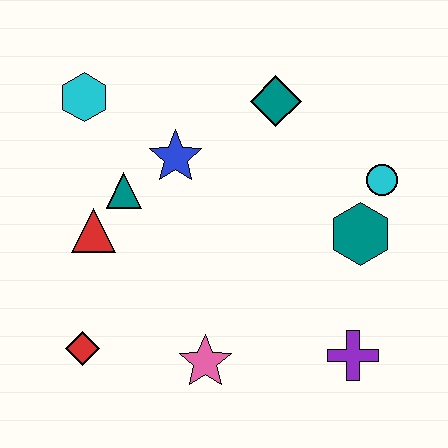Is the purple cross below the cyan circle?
Yes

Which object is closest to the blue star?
The teal triangle is closest to the blue star.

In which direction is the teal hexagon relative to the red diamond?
The teal hexagon is to the right of the red diamond.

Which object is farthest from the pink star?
The cyan hexagon is farthest from the pink star.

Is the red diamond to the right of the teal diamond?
No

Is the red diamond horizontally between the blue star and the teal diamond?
No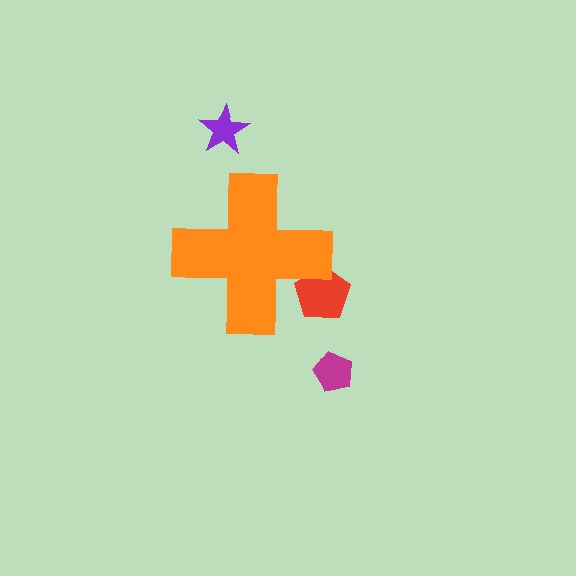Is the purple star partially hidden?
No, the purple star is fully visible.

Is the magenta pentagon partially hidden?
No, the magenta pentagon is fully visible.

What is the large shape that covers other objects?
An orange cross.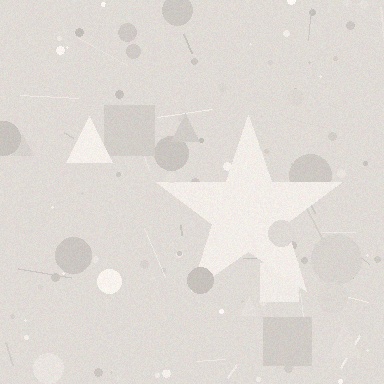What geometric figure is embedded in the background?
A star is embedded in the background.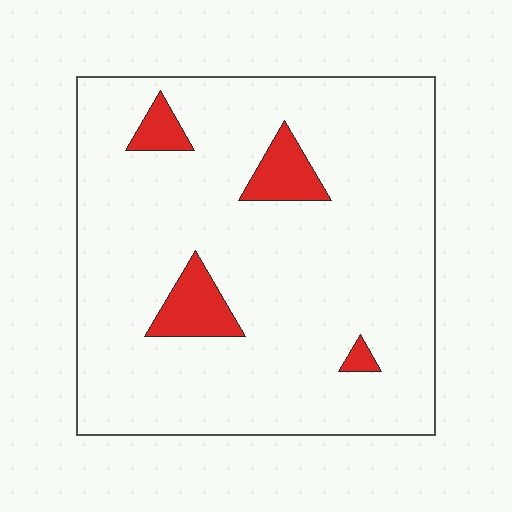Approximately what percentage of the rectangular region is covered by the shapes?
Approximately 10%.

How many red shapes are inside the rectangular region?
4.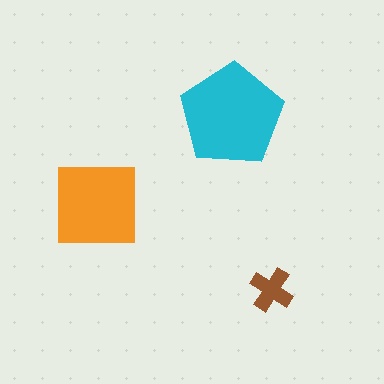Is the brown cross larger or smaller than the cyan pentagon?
Smaller.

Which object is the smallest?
The brown cross.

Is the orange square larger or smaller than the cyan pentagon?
Smaller.